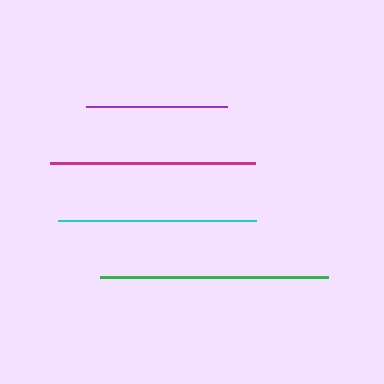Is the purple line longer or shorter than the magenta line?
The magenta line is longer than the purple line.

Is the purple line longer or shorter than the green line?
The green line is longer than the purple line.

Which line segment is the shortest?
The purple line is the shortest at approximately 141 pixels.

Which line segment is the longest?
The green line is the longest at approximately 228 pixels.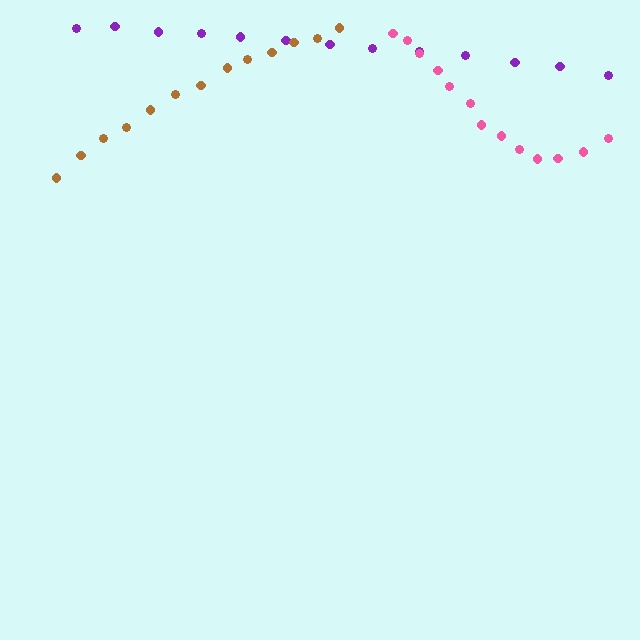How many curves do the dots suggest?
There are 3 distinct paths.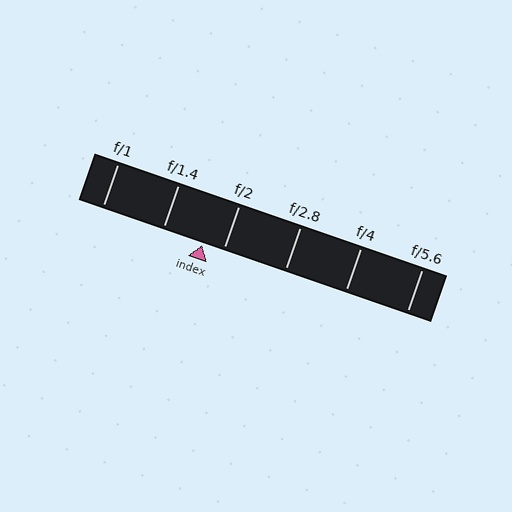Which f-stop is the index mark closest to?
The index mark is closest to f/2.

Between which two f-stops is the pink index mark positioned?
The index mark is between f/1.4 and f/2.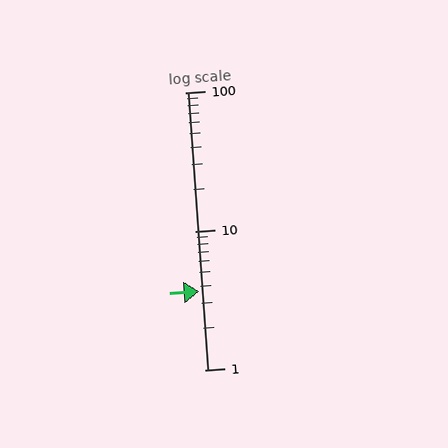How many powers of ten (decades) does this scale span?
The scale spans 2 decades, from 1 to 100.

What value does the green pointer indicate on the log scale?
The pointer indicates approximately 3.7.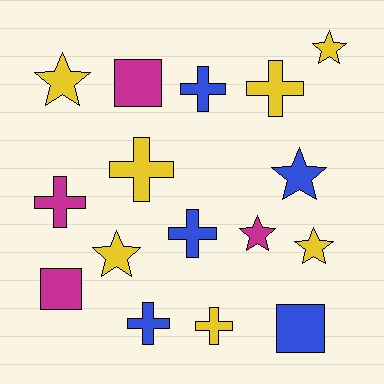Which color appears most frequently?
Yellow, with 7 objects.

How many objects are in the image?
There are 16 objects.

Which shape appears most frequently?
Cross, with 7 objects.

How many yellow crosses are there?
There are 3 yellow crosses.